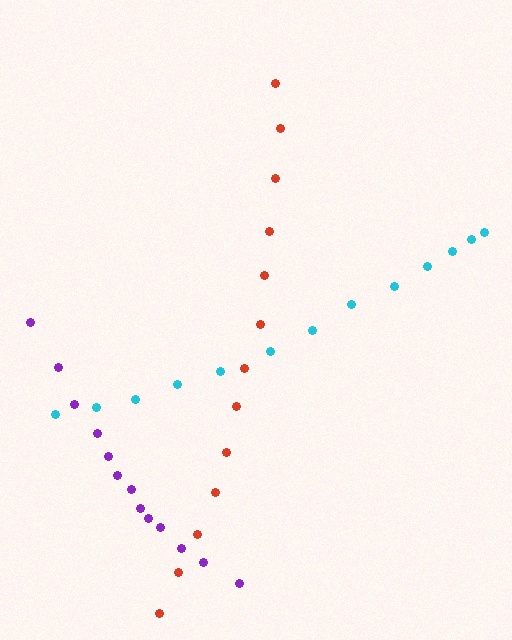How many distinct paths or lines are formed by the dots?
There are 3 distinct paths.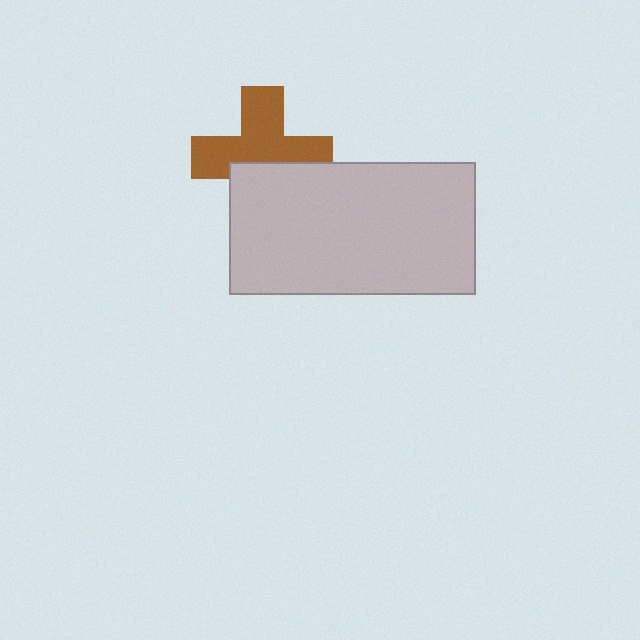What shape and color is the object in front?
The object in front is a light gray rectangle.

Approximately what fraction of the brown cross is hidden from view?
Roughly 38% of the brown cross is hidden behind the light gray rectangle.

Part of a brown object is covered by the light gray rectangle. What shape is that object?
It is a cross.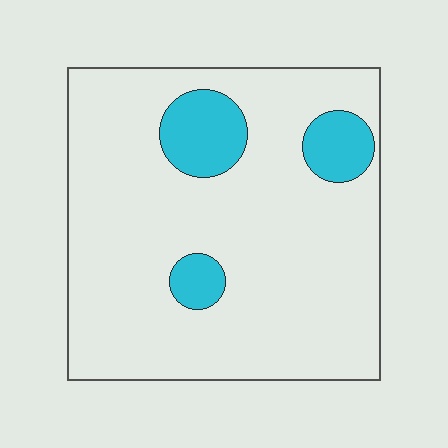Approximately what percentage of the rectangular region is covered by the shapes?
Approximately 15%.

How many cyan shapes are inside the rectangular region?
3.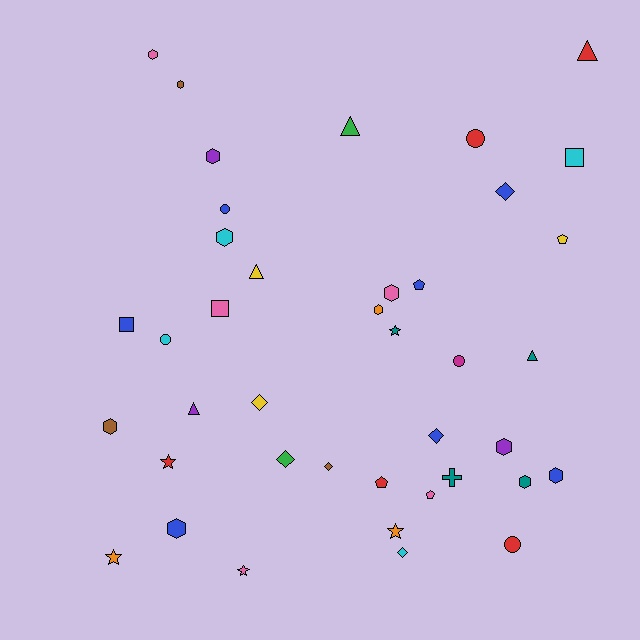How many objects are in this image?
There are 40 objects.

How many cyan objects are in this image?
There are 4 cyan objects.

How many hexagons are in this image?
There are 11 hexagons.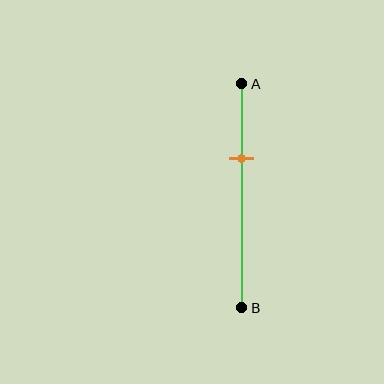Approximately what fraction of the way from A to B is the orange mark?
The orange mark is approximately 35% of the way from A to B.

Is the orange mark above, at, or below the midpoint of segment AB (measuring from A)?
The orange mark is above the midpoint of segment AB.